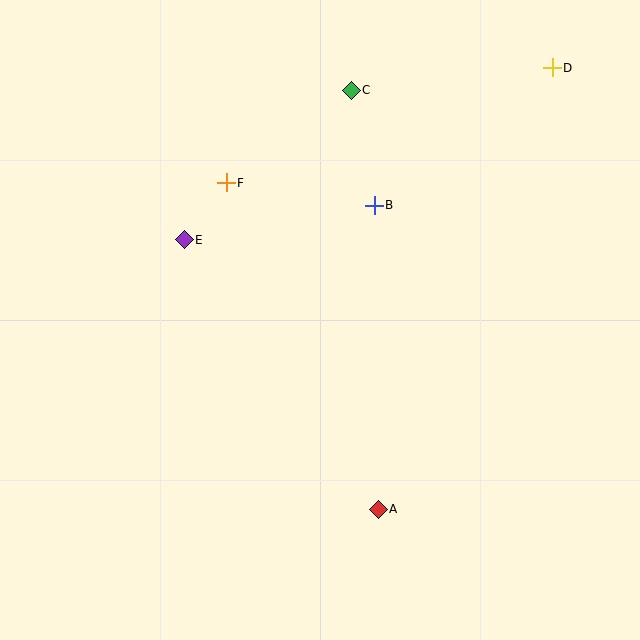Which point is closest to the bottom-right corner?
Point A is closest to the bottom-right corner.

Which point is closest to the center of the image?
Point B at (374, 205) is closest to the center.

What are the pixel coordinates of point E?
Point E is at (184, 240).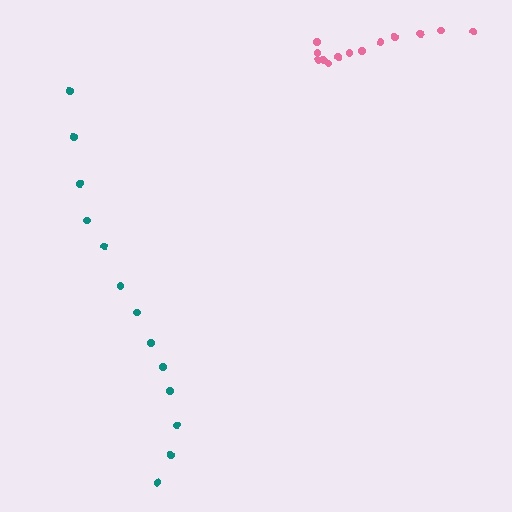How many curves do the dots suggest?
There are 2 distinct paths.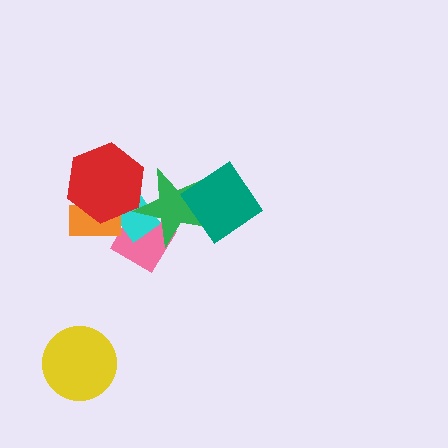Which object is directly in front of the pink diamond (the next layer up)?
The cyan rectangle is directly in front of the pink diamond.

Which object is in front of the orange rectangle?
The red hexagon is in front of the orange rectangle.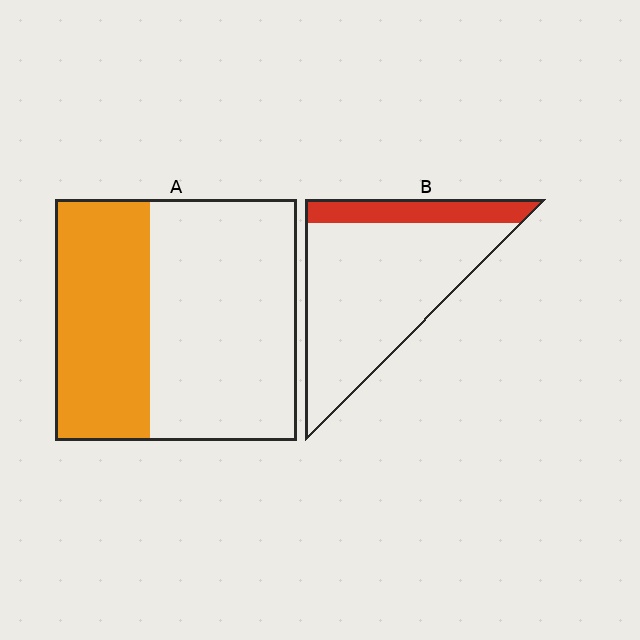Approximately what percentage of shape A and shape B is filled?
A is approximately 40% and B is approximately 20%.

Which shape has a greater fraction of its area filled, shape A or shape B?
Shape A.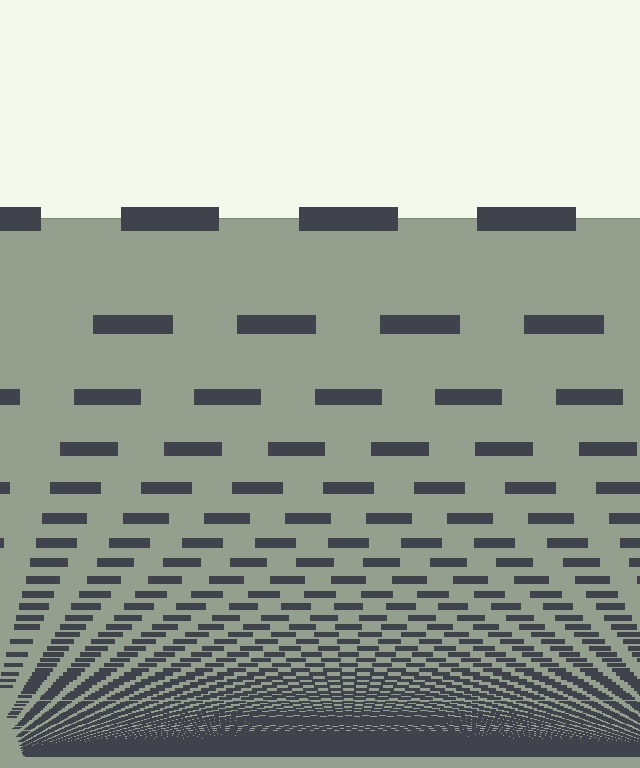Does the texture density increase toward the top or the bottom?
Density increases toward the bottom.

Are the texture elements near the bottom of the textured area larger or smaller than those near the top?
Smaller. The gradient is inverted — elements near the bottom are smaller and denser.